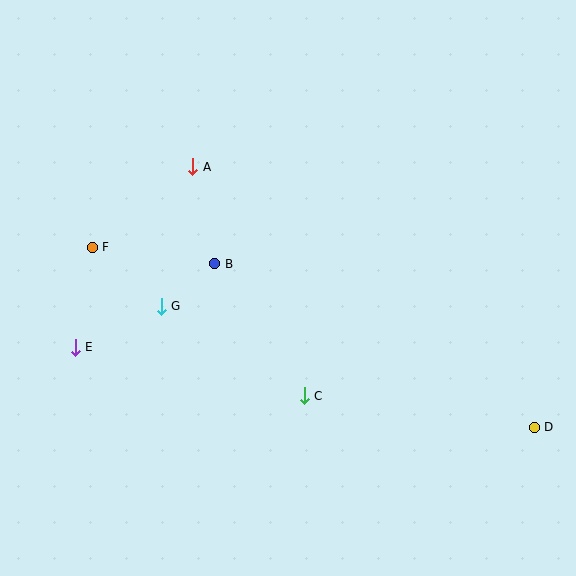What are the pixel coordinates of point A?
Point A is at (193, 167).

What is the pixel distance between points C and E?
The distance between C and E is 234 pixels.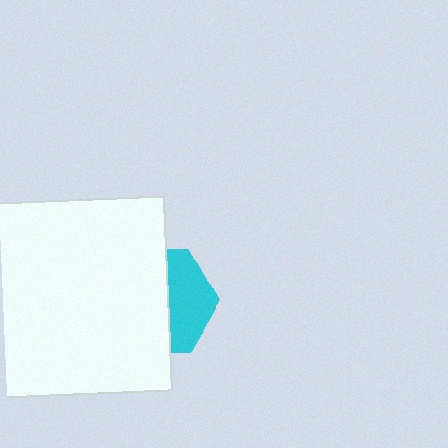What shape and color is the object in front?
The object in front is a white rectangle.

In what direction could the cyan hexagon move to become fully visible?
The cyan hexagon could move right. That would shift it out from behind the white rectangle entirely.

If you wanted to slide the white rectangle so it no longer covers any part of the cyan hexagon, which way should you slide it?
Slide it left — that is the most direct way to separate the two shapes.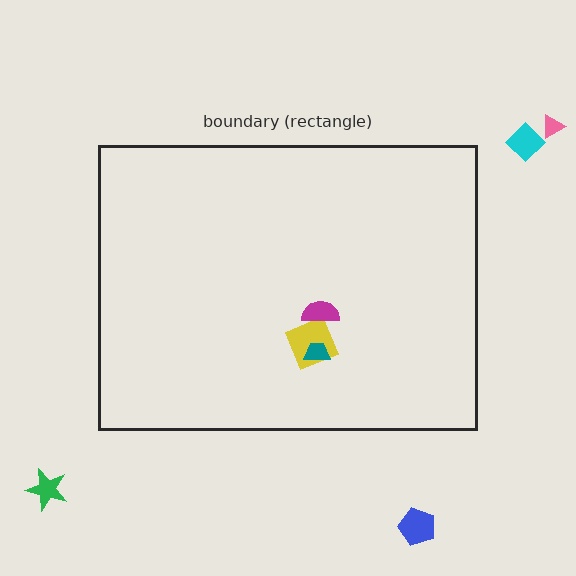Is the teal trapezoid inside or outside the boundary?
Inside.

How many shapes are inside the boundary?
3 inside, 4 outside.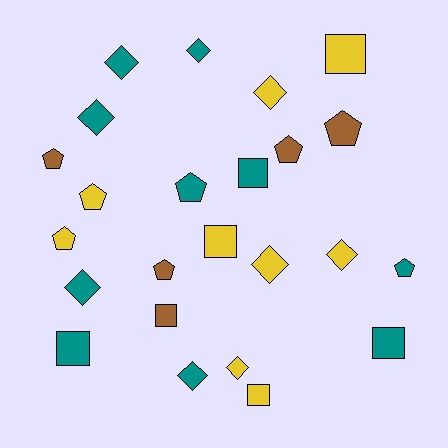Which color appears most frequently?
Teal, with 10 objects.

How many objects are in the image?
There are 24 objects.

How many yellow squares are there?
There are 3 yellow squares.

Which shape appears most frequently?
Diamond, with 9 objects.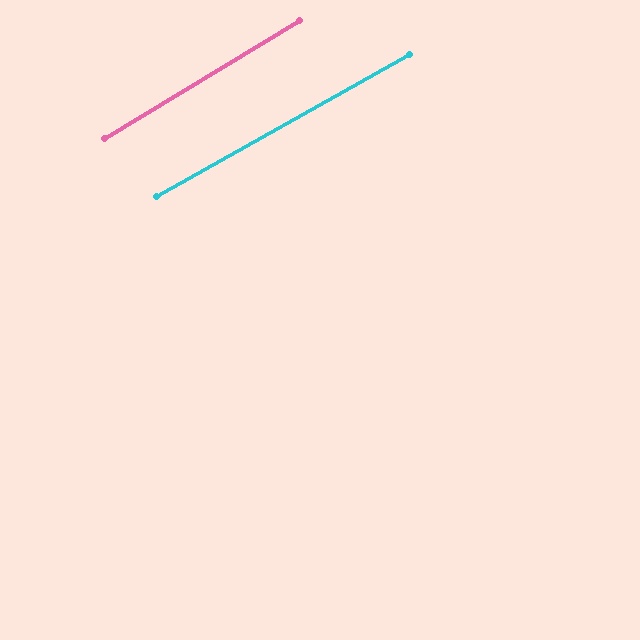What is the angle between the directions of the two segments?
Approximately 2 degrees.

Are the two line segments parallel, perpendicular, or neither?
Parallel — their directions differ by only 1.8°.